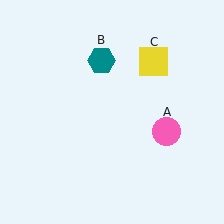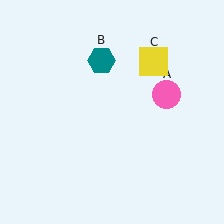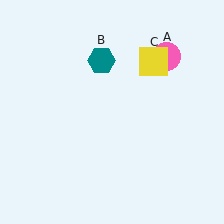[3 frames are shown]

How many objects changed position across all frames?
1 object changed position: pink circle (object A).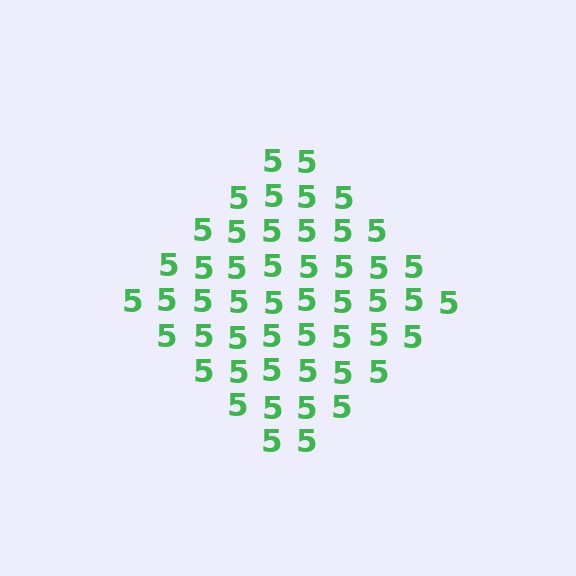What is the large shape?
The large shape is a diamond.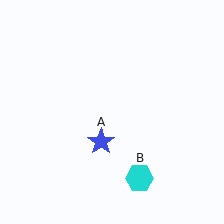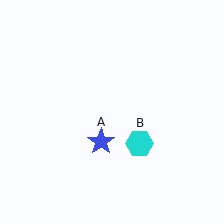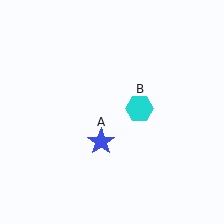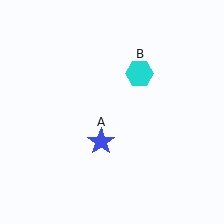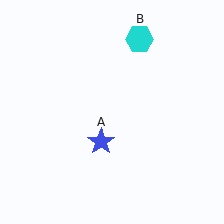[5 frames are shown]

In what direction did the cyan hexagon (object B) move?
The cyan hexagon (object B) moved up.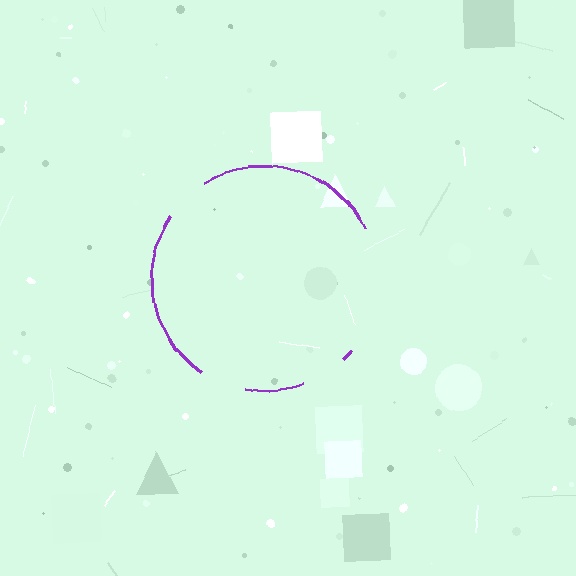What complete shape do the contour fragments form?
The contour fragments form a circle.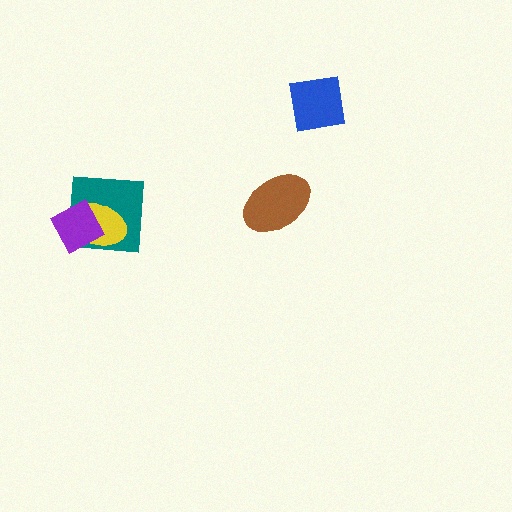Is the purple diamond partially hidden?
No, no other shape covers it.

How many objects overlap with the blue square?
0 objects overlap with the blue square.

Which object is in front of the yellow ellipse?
The purple diamond is in front of the yellow ellipse.